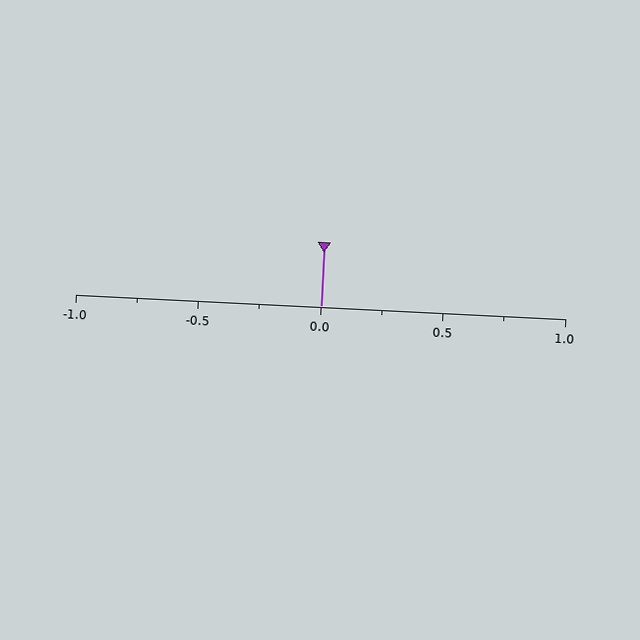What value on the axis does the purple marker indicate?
The marker indicates approximately 0.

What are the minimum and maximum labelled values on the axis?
The axis runs from -1.0 to 1.0.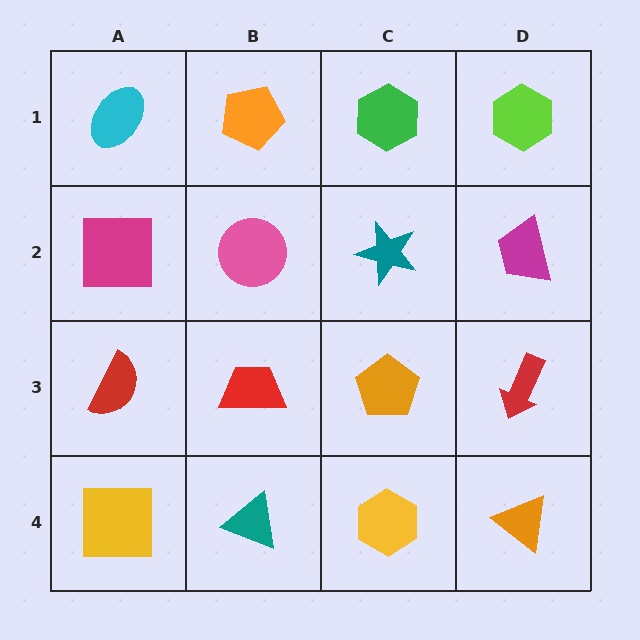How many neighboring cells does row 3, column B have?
4.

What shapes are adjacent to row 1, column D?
A magenta trapezoid (row 2, column D), a green hexagon (row 1, column C).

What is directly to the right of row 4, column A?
A teal triangle.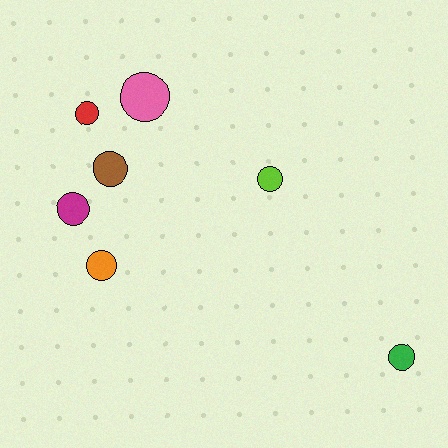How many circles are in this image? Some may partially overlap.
There are 7 circles.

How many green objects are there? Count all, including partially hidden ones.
There is 1 green object.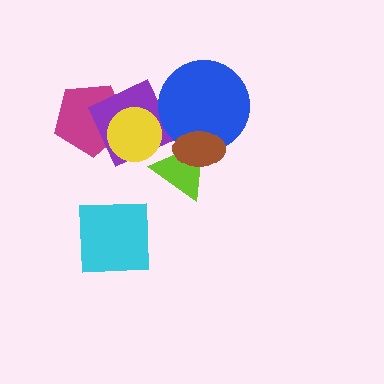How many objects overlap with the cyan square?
0 objects overlap with the cyan square.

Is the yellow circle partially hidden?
No, no other shape covers it.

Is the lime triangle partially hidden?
Yes, it is partially covered by another shape.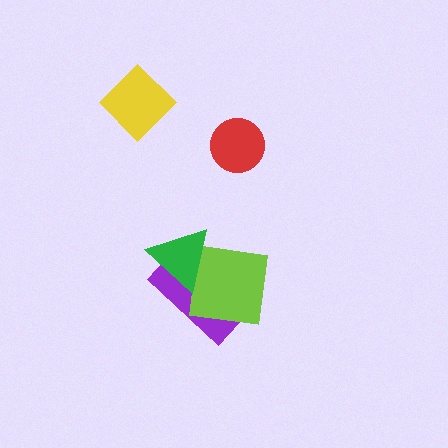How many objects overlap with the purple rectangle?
2 objects overlap with the purple rectangle.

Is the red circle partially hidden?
No, no other shape covers it.